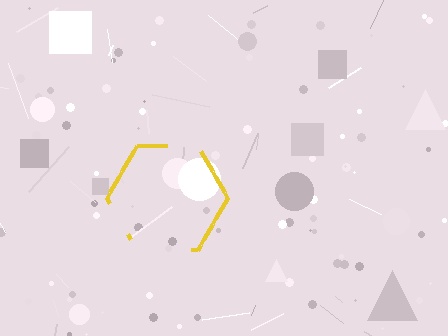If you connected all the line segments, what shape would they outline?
They would outline a hexagon.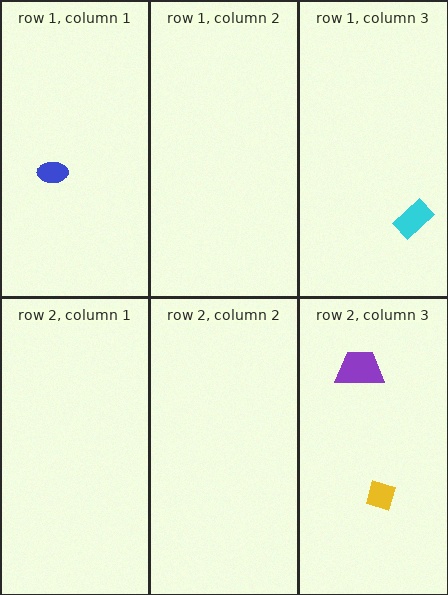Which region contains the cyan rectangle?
The row 1, column 3 region.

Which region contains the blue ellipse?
The row 1, column 1 region.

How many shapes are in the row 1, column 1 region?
1.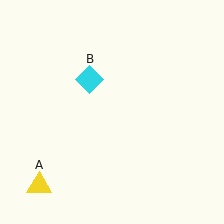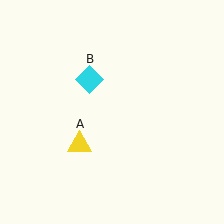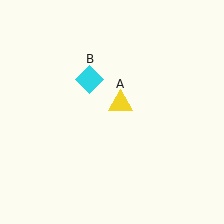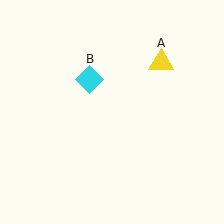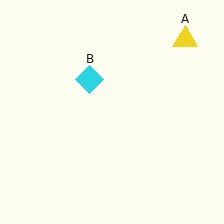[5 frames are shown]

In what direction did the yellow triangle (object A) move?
The yellow triangle (object A) moved up and to the right.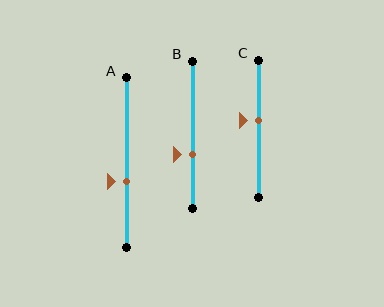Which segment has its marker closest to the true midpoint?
Segment C has its marker closest to the true midpoint.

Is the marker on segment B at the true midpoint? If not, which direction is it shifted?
No, the marker on segment B is shifted downward by about 14% of the segment length.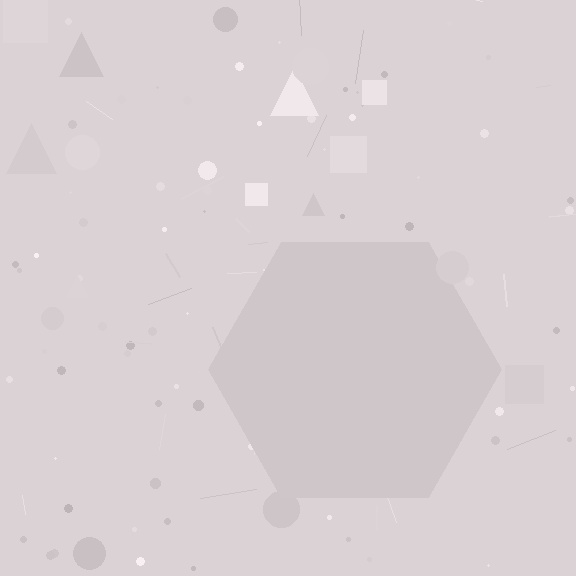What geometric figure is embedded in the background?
A hexagon is embedded in the background.